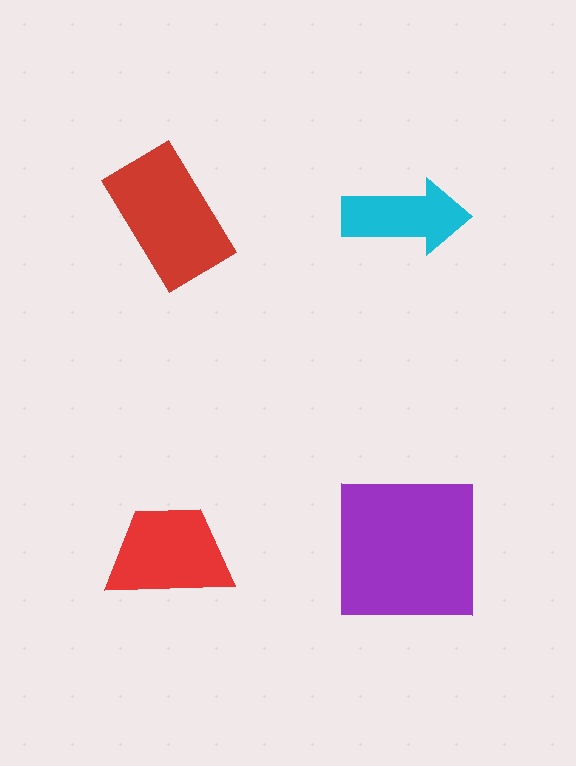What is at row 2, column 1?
A red trapezoid.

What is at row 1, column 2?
A cyan arrow.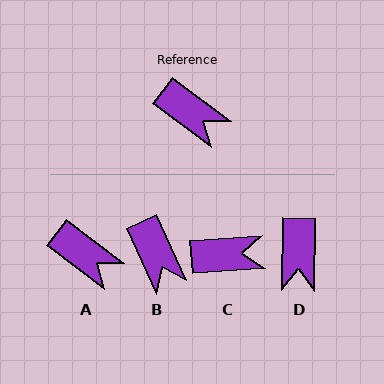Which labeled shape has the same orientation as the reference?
A.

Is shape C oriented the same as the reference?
No, it is off by about 41 degrees.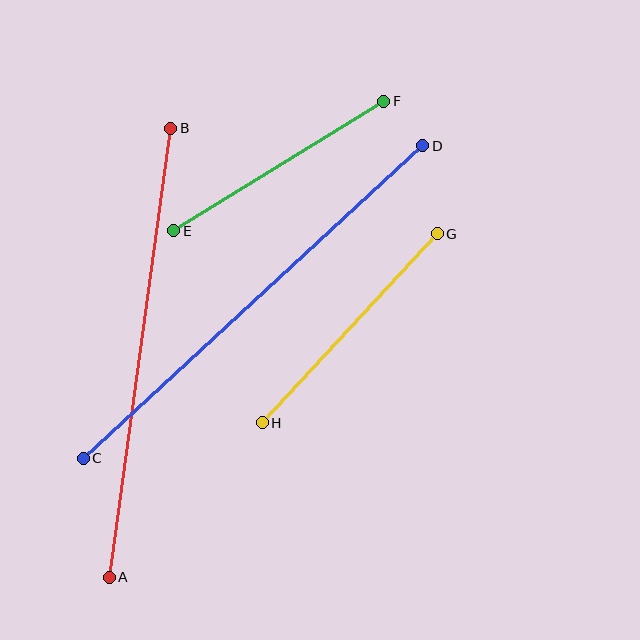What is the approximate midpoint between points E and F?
The midpoint is at approximately (279, 166) pixels.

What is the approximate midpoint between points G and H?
The midpoint is at approximately (350, 328) pixels.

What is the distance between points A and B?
The distance is approximately 454 pixels.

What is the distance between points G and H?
The distance is approximately 257 pixels.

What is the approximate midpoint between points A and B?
The midpoint is at approximately (140, 353) pixels.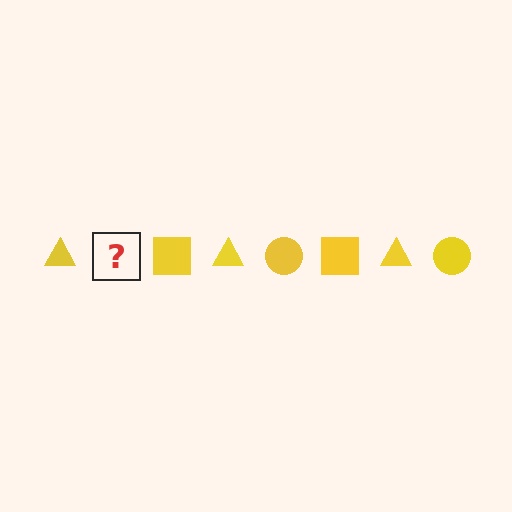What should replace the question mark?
The question mark should be replaced with a yellow circle.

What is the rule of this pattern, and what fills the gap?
The rule is that the pattern cycles through triangle, circle, square shapes in yellow. The gap should be filled with a yellow circle.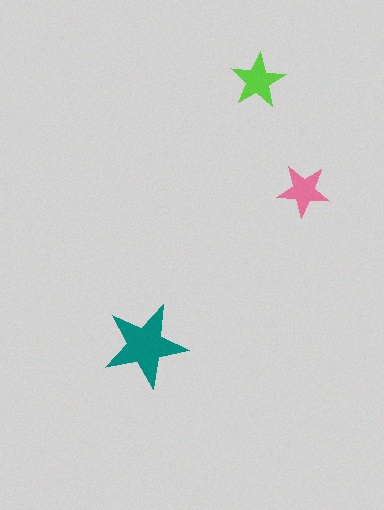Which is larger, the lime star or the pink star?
The lime one.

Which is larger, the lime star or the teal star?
The teal one.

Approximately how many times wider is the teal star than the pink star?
About 1.5 times wider.